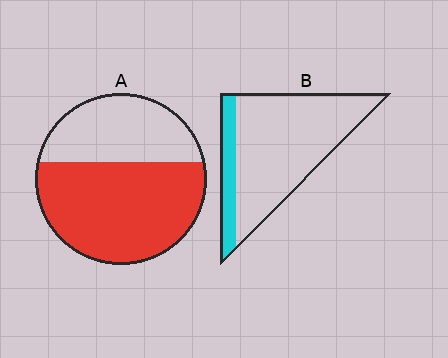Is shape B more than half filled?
No.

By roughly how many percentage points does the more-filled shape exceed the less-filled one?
By roughly 45 percentage points (A over B).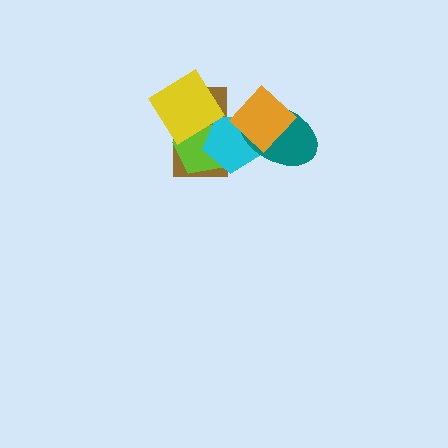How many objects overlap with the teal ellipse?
2 objects overlap with the teal ellipse.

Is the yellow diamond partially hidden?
No, no other shape covers it.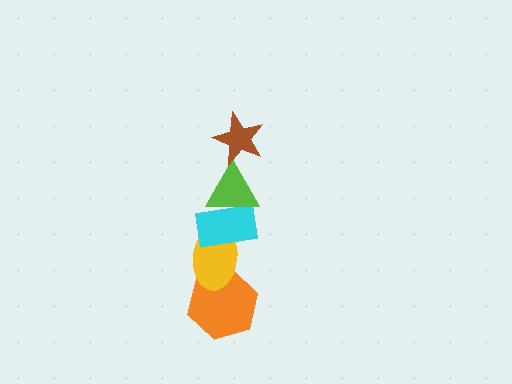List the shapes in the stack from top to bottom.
From top to bottom: the brown star, the lime triangle, the cyan rectangle, the yellow ellipse, the orange hexagon.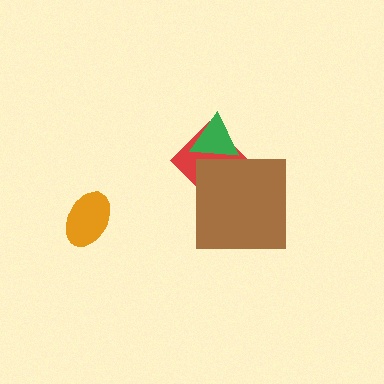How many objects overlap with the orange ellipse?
0 objects overlap with the orange ellipse.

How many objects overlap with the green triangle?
1 object overlaps with the green triangle.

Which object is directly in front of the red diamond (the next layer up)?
The green triangle is directly in front of the red diamond.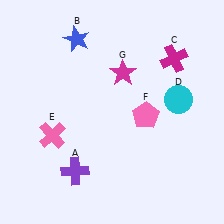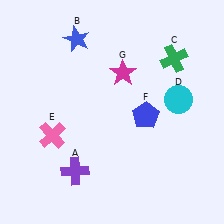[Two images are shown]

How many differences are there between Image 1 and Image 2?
There are 2 differences between the two images.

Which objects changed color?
C changed from magenta to green. F changed from pink to blue.